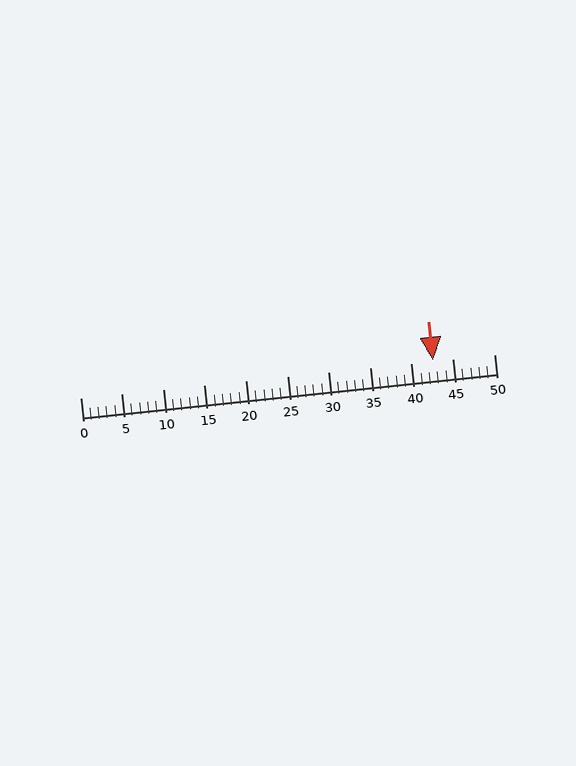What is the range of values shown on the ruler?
The ruler shows values from 0 to 50.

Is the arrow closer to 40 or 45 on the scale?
The arrow is closer to 45.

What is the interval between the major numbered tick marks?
The major tick marks are spaced 5 units apart.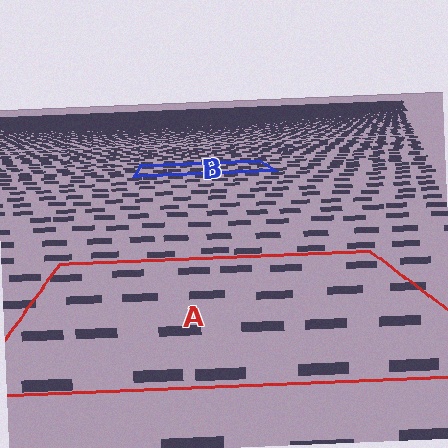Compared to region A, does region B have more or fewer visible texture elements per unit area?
Region B has more texture elements per unit area — they are packed more densely because it is farther away.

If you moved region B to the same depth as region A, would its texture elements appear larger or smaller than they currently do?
They would appear larger. At a closer depth, the same texture elements are projected at a bigger on-screen size.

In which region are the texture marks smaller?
The texture marks are smaller in region B, because it is farther away.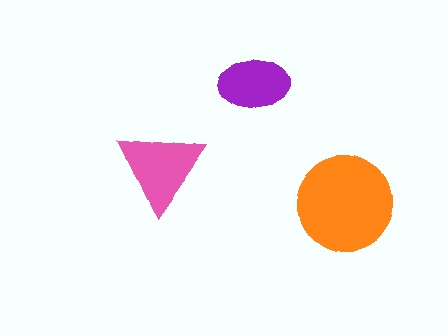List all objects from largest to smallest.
The orange circle, the pink triangle, the purple ellipse.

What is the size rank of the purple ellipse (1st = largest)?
3rd.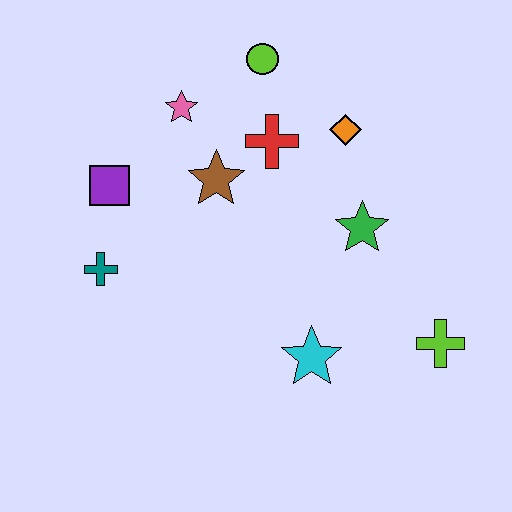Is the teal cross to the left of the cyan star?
Yes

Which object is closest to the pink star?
The brown star is closest to the pink star.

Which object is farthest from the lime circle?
The lime cross is farthest from the lime circle.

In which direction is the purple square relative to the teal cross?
The purple square is above the teal cross.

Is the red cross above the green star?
Yes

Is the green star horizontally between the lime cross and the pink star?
Yes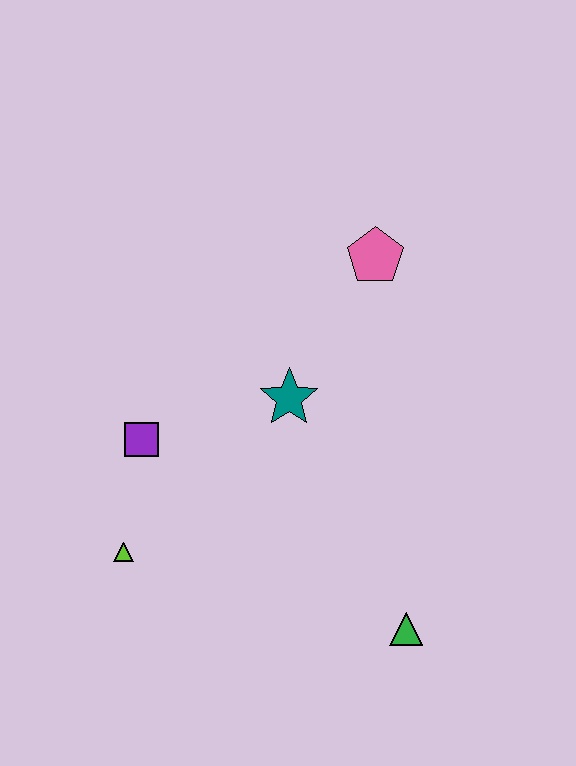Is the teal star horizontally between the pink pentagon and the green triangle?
No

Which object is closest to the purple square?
The lime triangle is closest to the purple square.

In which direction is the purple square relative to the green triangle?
The purple square is to the left of the green triangle.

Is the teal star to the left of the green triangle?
Yes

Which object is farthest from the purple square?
The green triangle is farthest from the purple square.